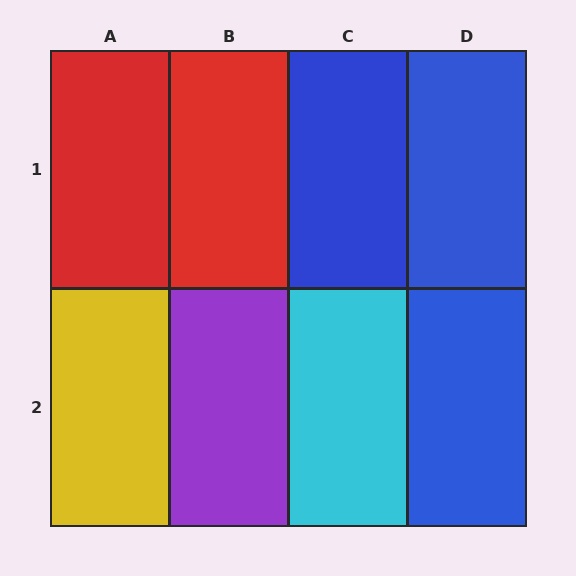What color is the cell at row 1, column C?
Blue.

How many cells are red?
2 cells are red.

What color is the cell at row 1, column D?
Blue.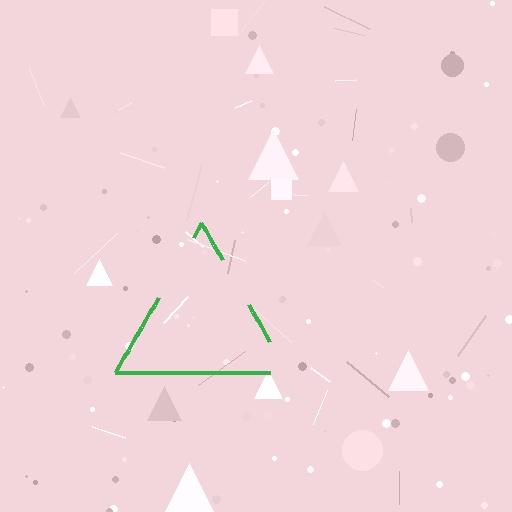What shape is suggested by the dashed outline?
The dashed outline suggests a triangle.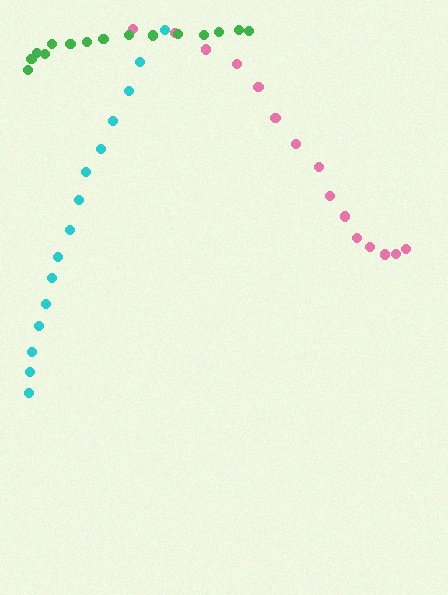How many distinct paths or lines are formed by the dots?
There are 3 distinct paths.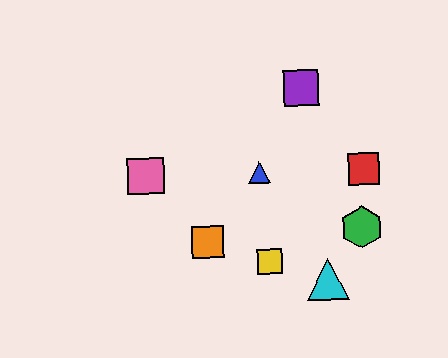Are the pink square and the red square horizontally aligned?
Yes, both are at y≈176.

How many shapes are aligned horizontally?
3 shapes (the red square, the blue triangle, the pink square) are aligned horizontally.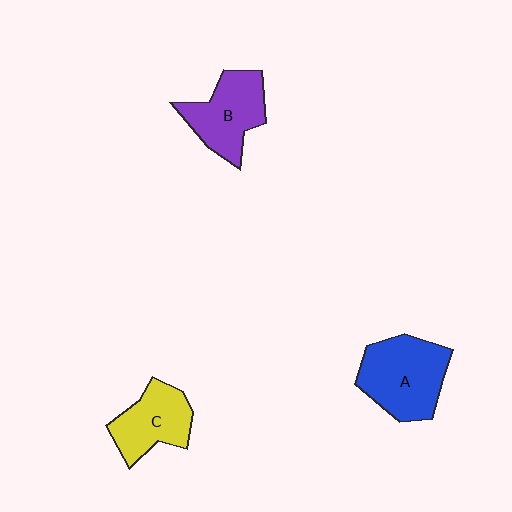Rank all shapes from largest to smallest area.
From largest to smallest: A (blue), B (purple), C (yellow).